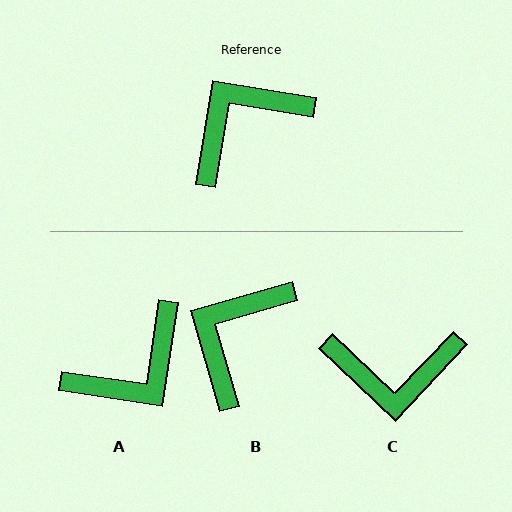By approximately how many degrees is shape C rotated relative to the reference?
Approximately 146 degrees counter-clockwise.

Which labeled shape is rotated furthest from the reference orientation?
A, about 179 degrees away.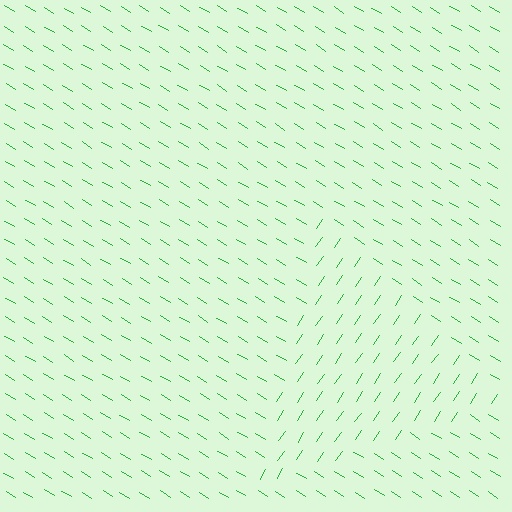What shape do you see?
I see a triangle.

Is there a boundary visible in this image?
Yes, there is a texture boundary formed by a change in line orientation.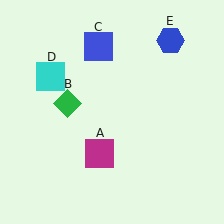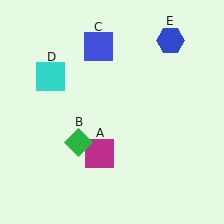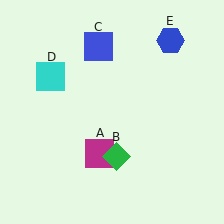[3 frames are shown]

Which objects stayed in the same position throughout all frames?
Magenta square (object A) and blue square (object C) and cyan square (object D) and blue hexagon (object E) remained stationary.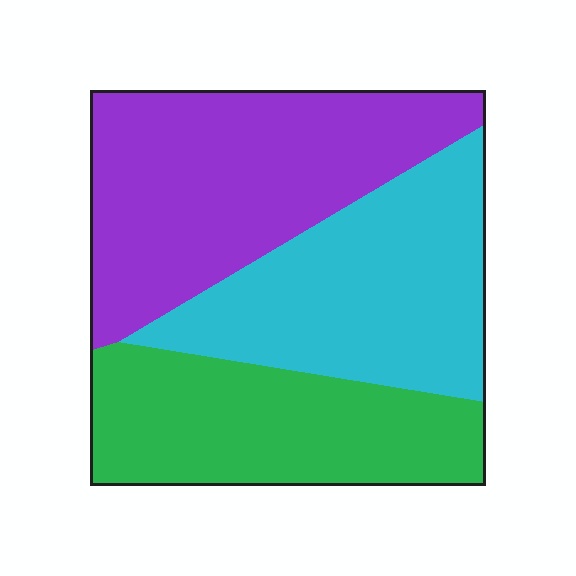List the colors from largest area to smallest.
From largest to smallest: purple, cyan, green.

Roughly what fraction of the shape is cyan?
Cyan covers 33% of the shape.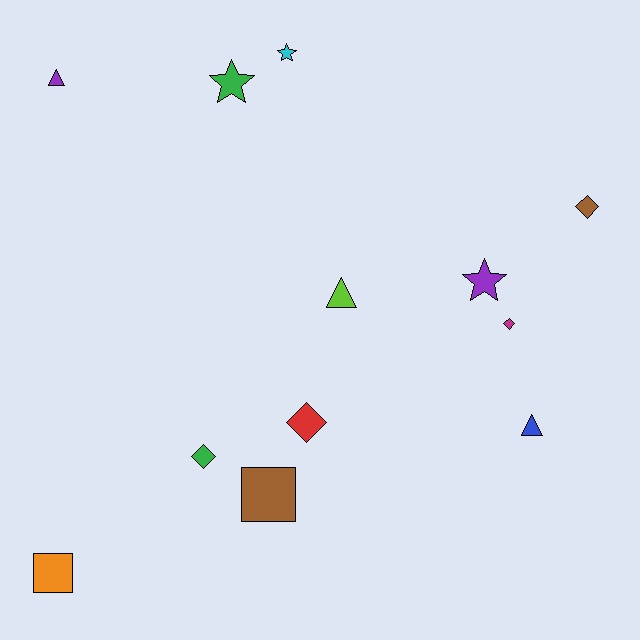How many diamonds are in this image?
There are 4 diamonds.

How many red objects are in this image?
There is 1 red object.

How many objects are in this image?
There are 12 objects.